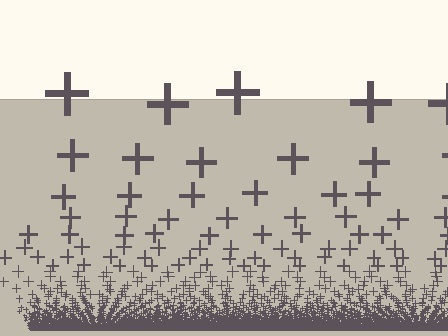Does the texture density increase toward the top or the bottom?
Density increases toward the bottom.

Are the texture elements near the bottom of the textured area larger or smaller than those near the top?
Smaller. The gradient is inverted — elements near the bottom are smaller and denser.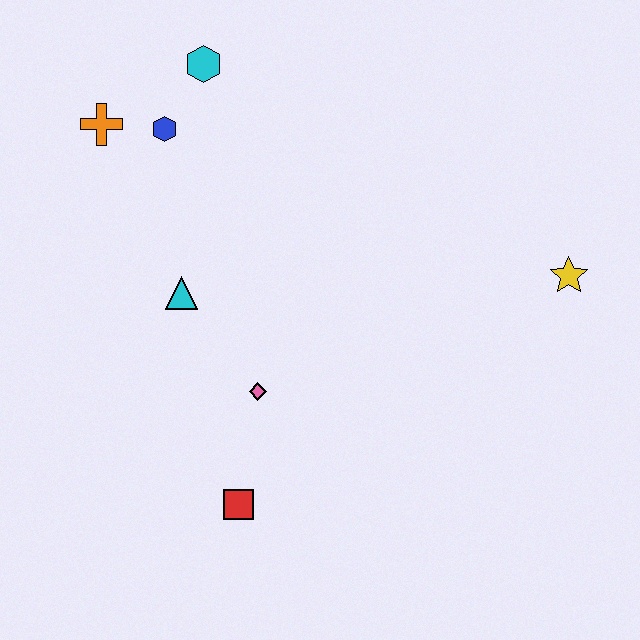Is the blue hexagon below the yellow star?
No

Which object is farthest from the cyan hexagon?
The red square is farthest from the cyan hexagon.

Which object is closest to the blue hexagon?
The orange cross is closest to the blue hexagon.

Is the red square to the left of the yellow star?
Yes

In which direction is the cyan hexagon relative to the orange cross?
The cyan hexagon is to the right of the orange cross.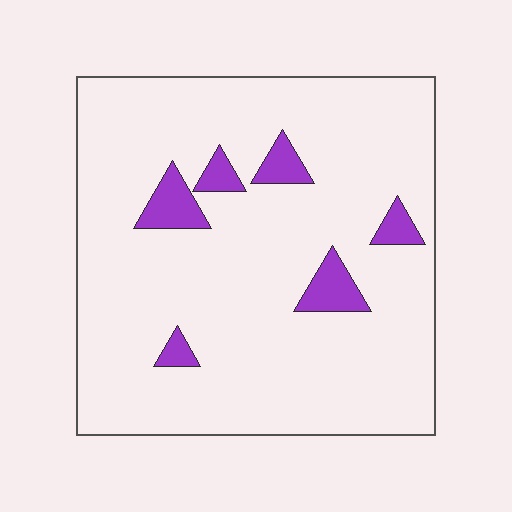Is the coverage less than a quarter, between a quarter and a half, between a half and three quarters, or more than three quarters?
Less than a quarter.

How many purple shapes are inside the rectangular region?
6.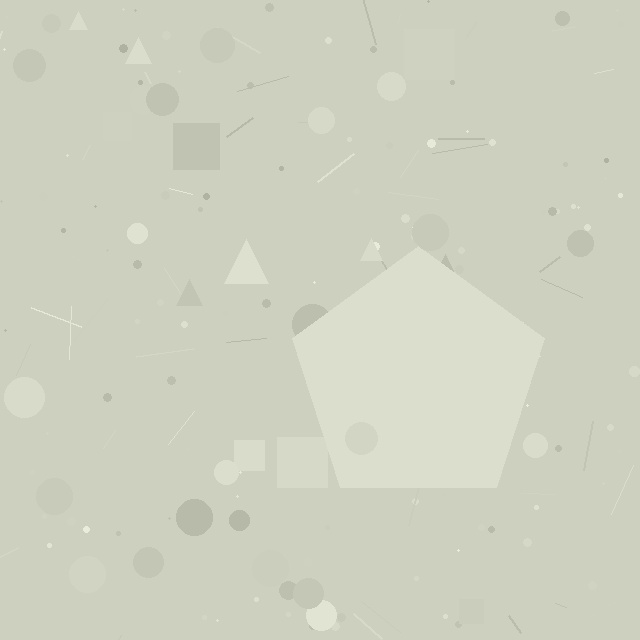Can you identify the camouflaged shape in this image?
The camouflaged shape is a pentagon.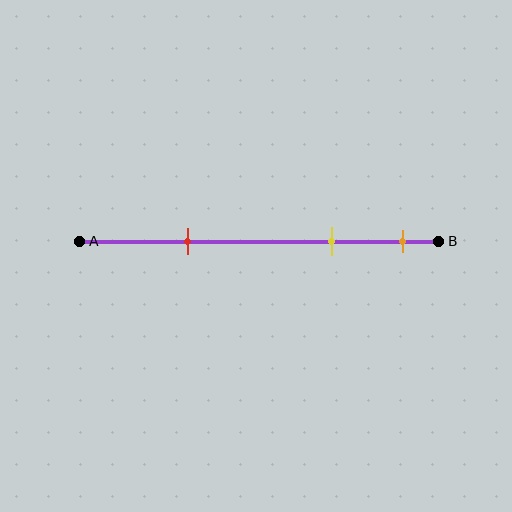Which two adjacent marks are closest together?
The yellow and orange marks are the closest adjacent pair.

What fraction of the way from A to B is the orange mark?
The orange mark is approximately 90% (0.9) of the way from A to B.